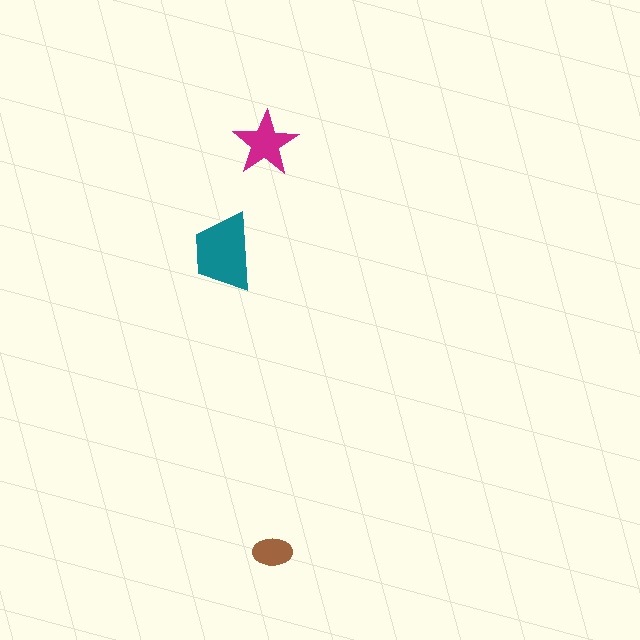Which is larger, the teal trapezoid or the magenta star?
The teal trapezoid.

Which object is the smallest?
The brown ellipse.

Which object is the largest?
The teal trapezoid.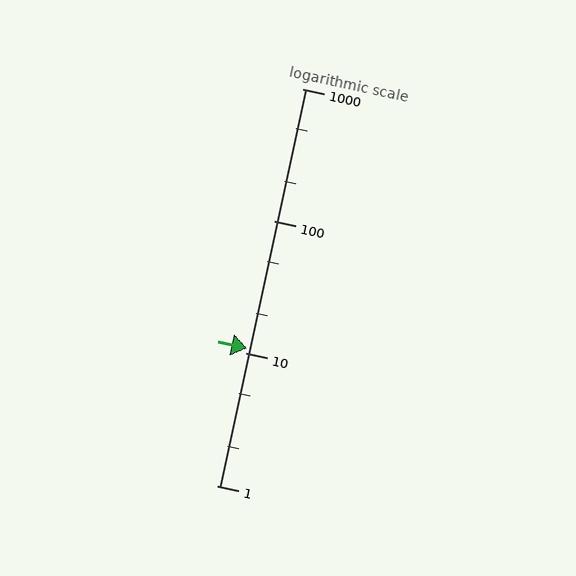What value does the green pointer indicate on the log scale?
The pointer indicates approximately 11.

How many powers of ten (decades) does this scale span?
The scale spans 3 decades, from 1 to 1000.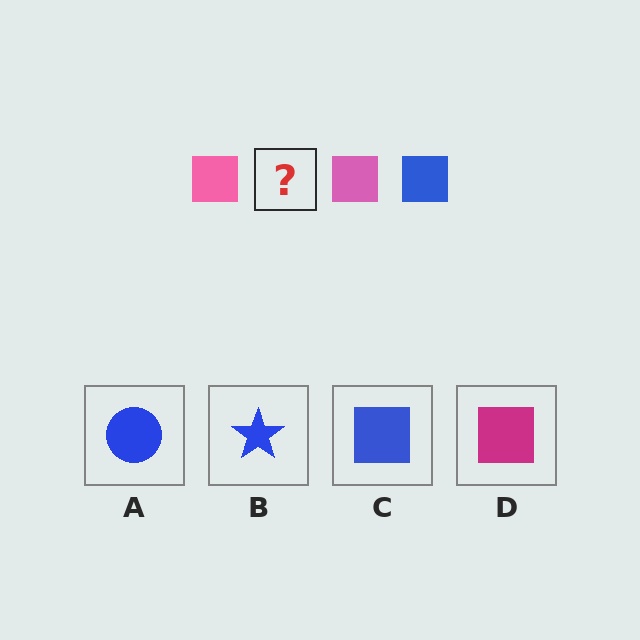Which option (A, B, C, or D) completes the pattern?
C.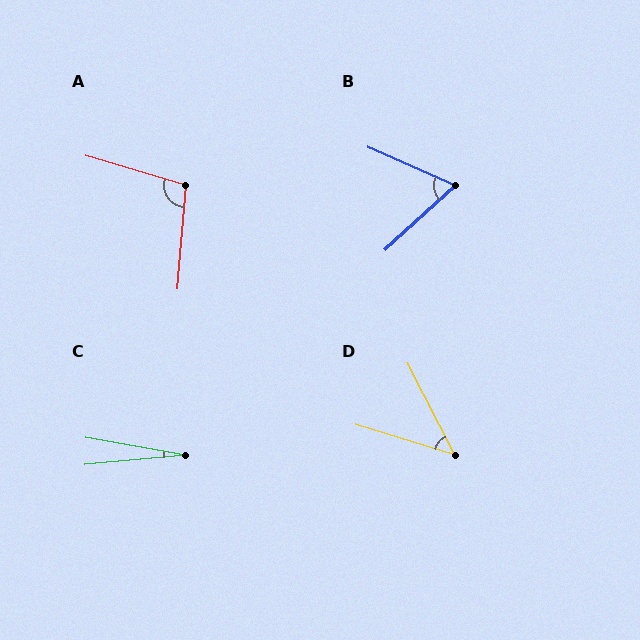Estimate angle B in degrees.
Approximately 66 degrees.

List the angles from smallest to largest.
C (15°), D (46°), B (66°), A (102°).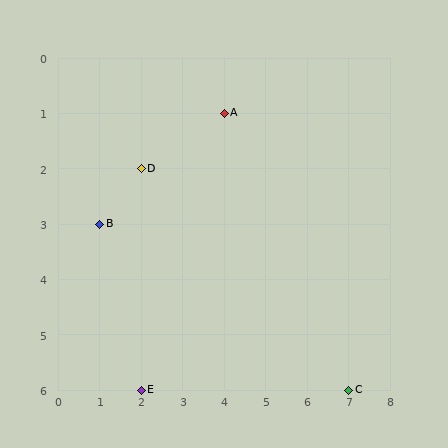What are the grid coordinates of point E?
Point E is at grid coordinates (2, 6).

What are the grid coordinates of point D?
Point D is at grid coordinates (2, 2).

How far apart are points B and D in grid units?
Points B and D are 1 column and 1 row apart (about 1.4 grid units diagonally).